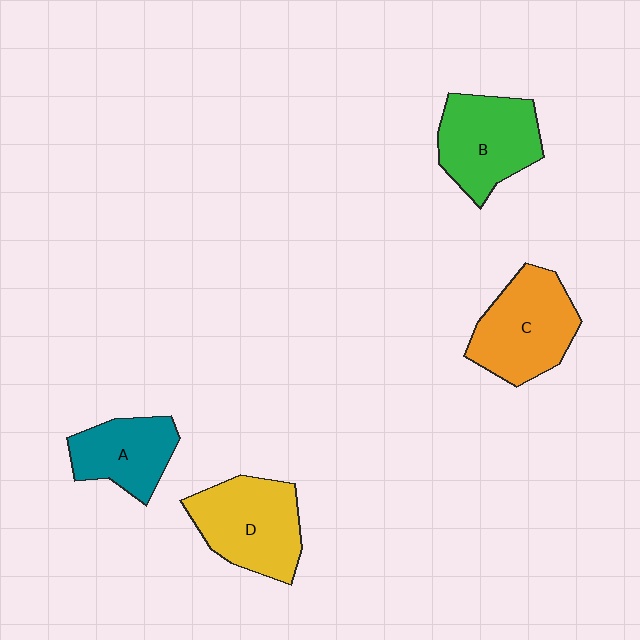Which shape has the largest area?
Shape C (orange).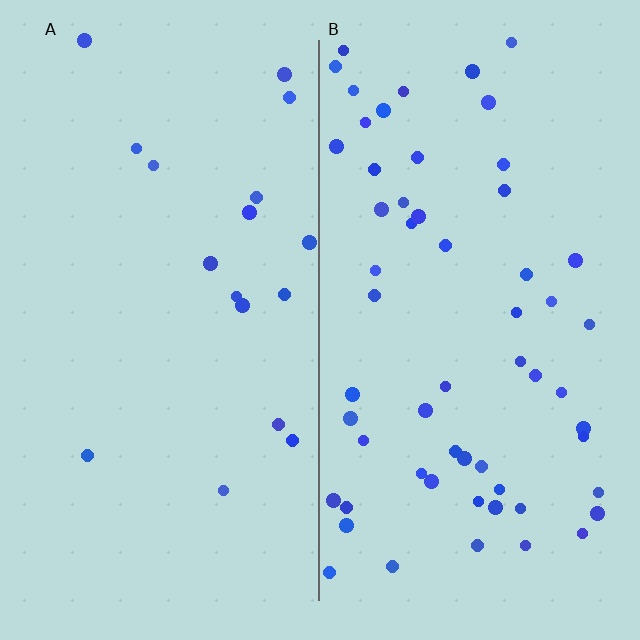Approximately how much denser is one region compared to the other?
Approximately 3.4× — region B over region A.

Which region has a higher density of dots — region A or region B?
B (the right).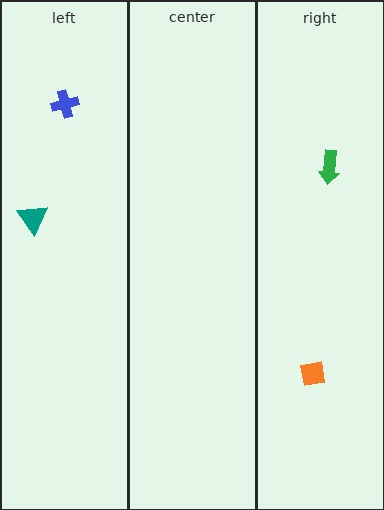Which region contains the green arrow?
The right region.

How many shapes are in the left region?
2.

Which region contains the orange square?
The right region.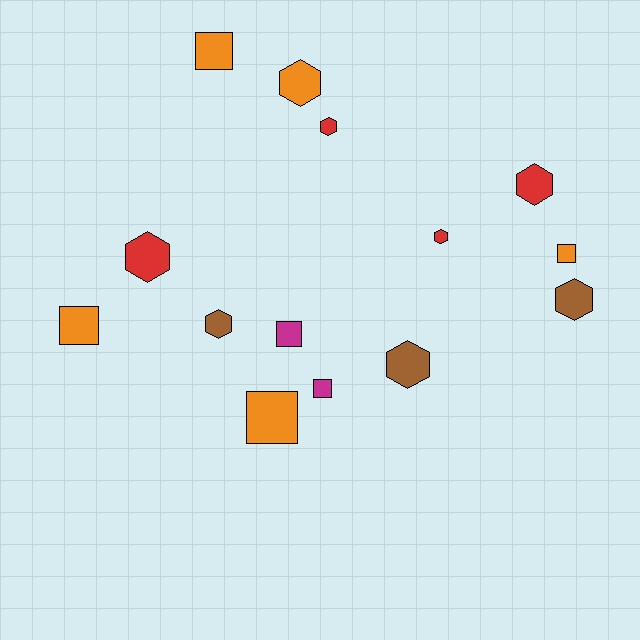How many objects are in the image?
There are 14 objects.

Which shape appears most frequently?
Hexagon, with 8 objects.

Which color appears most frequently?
Orange, with 5 objects.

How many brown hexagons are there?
There are 3 brown hexagons.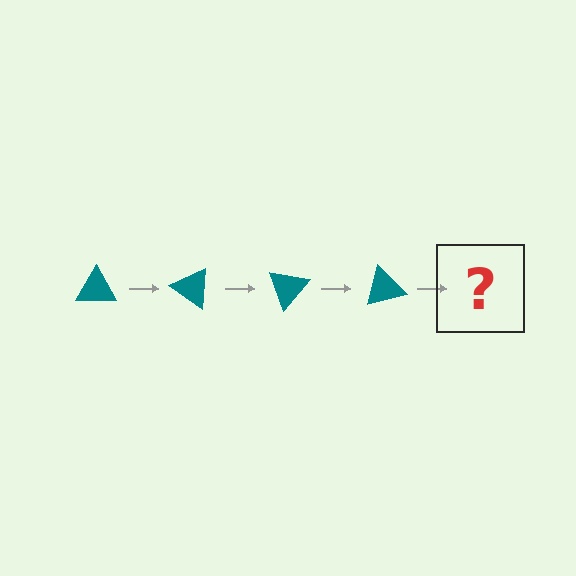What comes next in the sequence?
The next element should be a teal triangle rotated 140 degrees.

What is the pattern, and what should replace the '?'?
The pattern is that the triangle rotates 35 degrees each step. The '?' should be a teal triangle rotated 140 degrees.